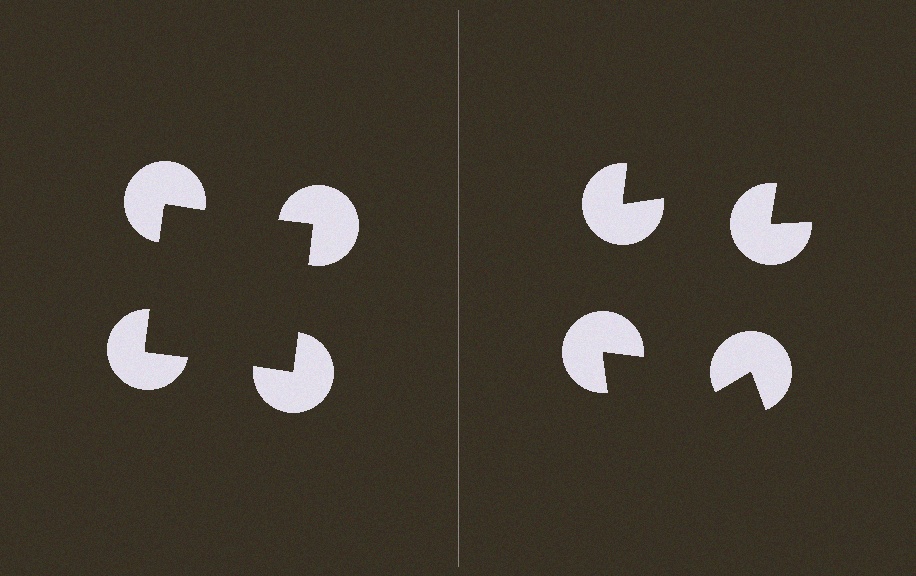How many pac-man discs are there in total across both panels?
8 — 4 on each side.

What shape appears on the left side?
An illusory square.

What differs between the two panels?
The pac-man discs are positioned identically on both sides; only the wedge orientations differ. On the left they align to a square; on the right they are misaligned.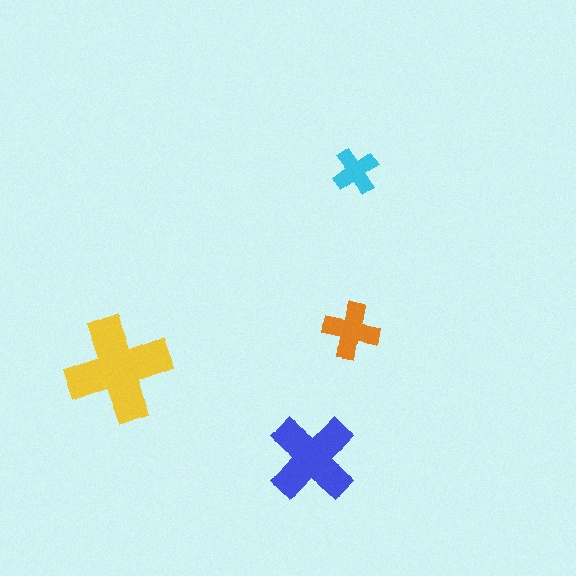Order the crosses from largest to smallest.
the yellow one, the blue one, the orange one, the cyan one.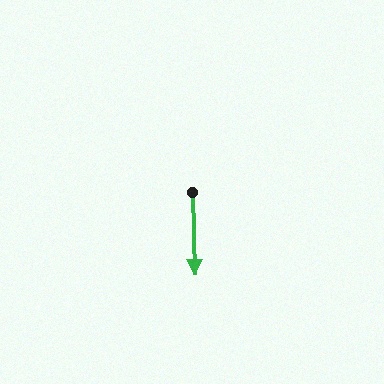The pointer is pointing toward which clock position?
Roughly 6 o'clock.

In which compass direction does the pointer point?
South.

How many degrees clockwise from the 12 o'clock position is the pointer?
Approximately 178 degrees.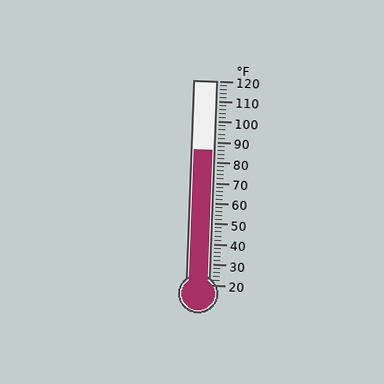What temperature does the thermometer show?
The thermometer shows approximately 86°F.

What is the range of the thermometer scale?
The thermometer scale ranges from 20°F to 120°F.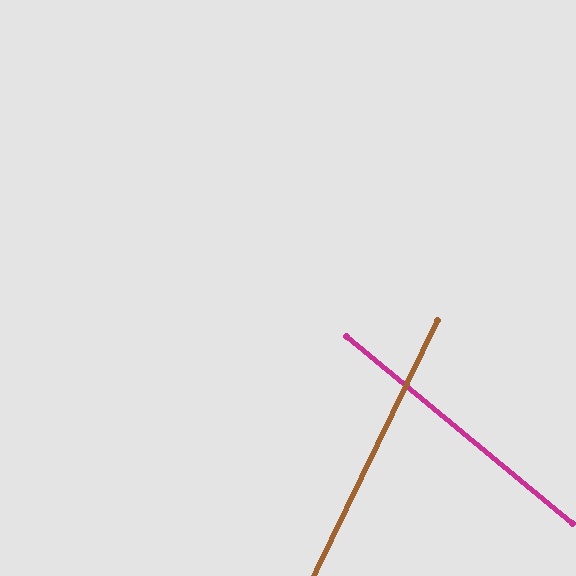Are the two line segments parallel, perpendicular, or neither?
Neither parallel nor perpendicular — they differ by about 76°.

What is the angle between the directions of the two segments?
Approximately 76 degrees.